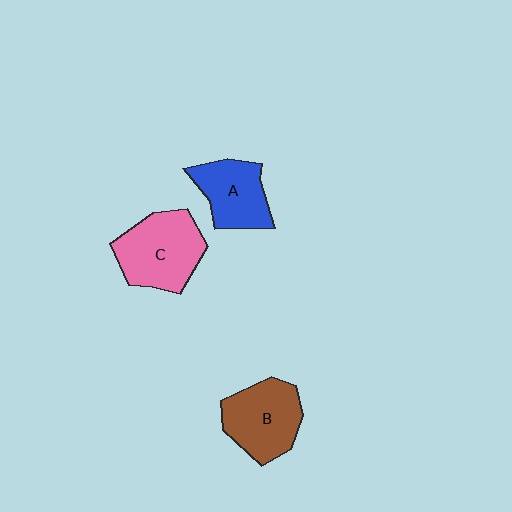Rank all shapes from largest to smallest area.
From largest to smallest: C (pink), B (brown), A (blue).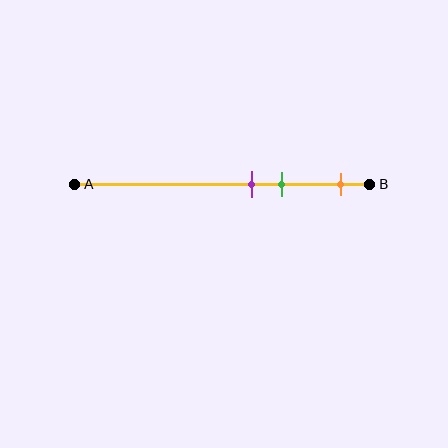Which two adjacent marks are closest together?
The purple and green marks are the closest adjacent pair.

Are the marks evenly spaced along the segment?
No, the marks are not evenly spaced.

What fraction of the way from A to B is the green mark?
The green mark is approximately 70% (0.7) of the way from A to B.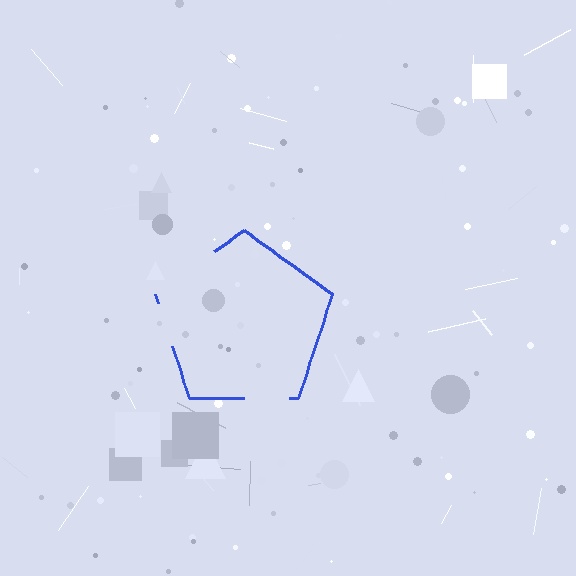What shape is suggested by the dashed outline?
The dashed outline suggests a pentagon.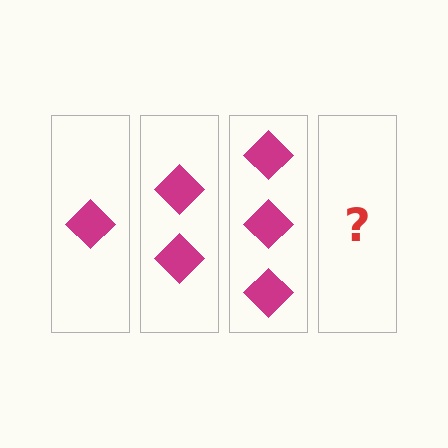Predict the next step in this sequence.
The next step is 4 diamonds.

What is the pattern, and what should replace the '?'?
The pattern is that each step adds one more diamond. The '?' should be 4 diamonds.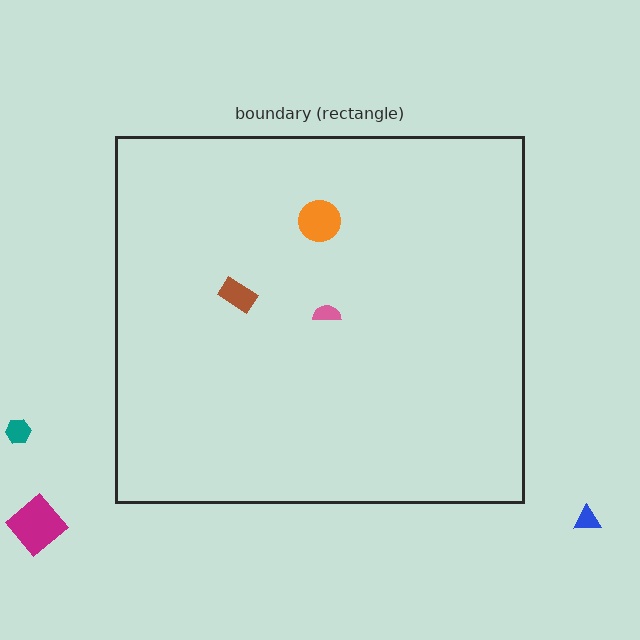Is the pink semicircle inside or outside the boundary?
Inside.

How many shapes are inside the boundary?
3 inside, 3 outside.